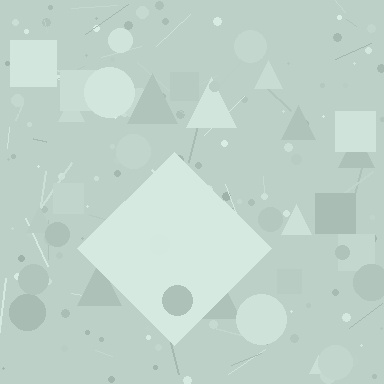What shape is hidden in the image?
A diamond is hidden in the image.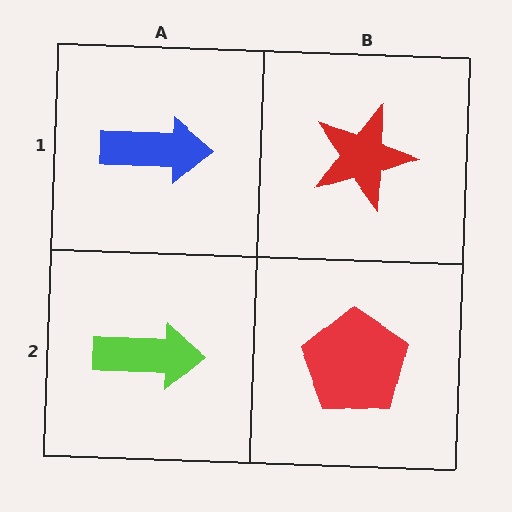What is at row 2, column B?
A red pentagon.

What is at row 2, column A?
A lime arrow.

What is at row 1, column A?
A blue arrow.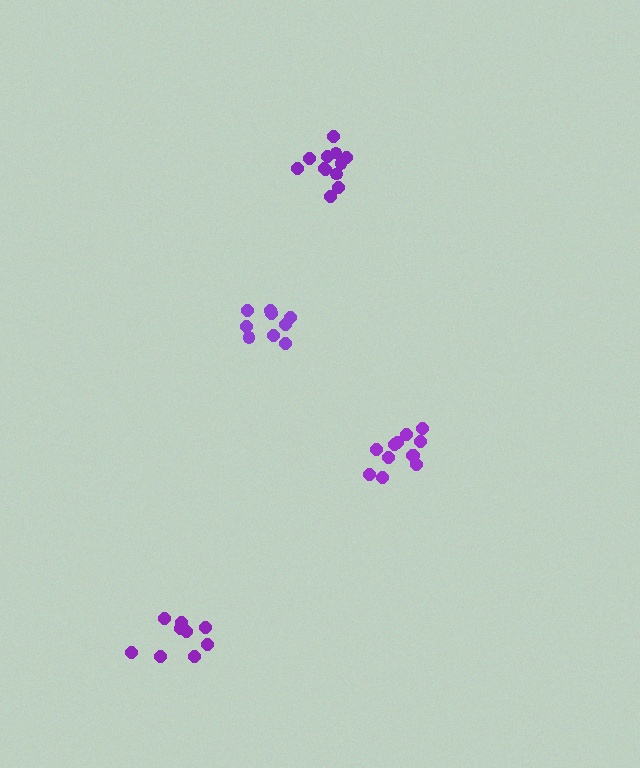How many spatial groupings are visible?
There are 4 spatial groupings.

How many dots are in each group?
Group 1: 12 dots, Group 2: 12 dots, Group 3: 9 dots, Group 4: 9 dots (42 total).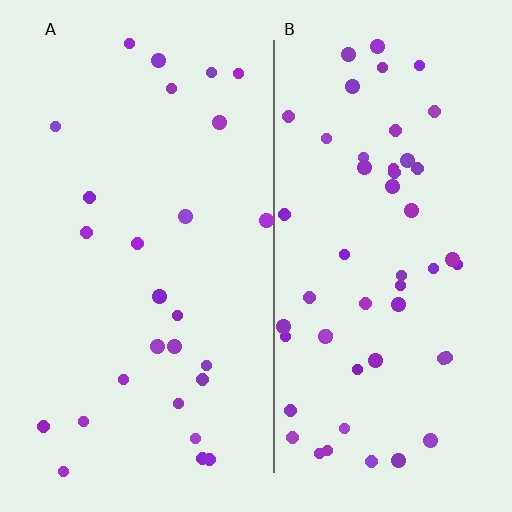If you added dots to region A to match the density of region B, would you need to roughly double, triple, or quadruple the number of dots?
Approximately double.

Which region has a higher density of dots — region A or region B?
B (the right).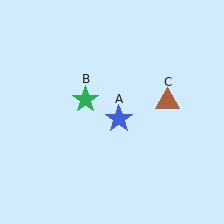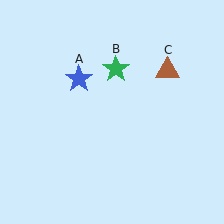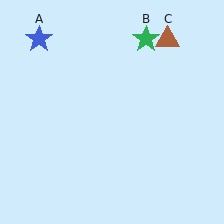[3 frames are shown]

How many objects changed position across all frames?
3 objects changed position: blue star (object A), green star (object B), brown triangle (object C).